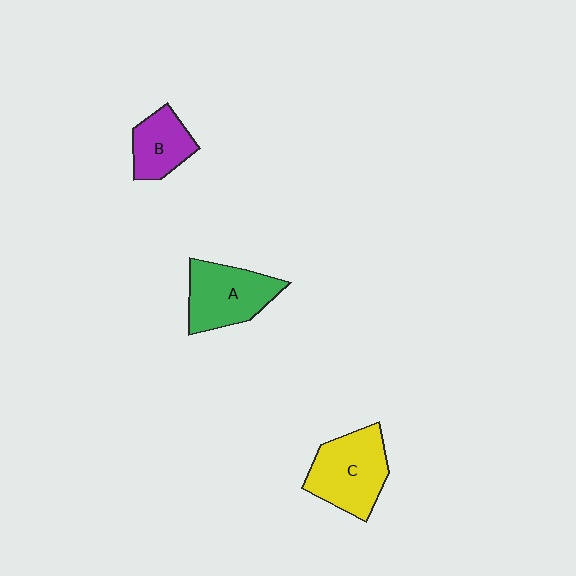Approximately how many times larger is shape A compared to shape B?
Approximately 1.5 times.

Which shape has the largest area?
Shape C (yellow).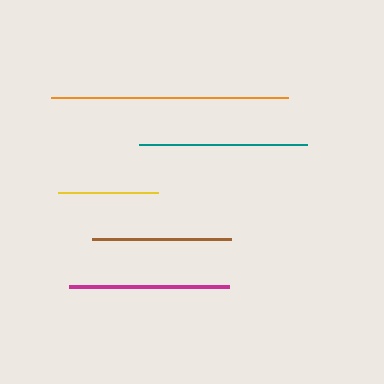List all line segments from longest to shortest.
From longest to shortest: orange, teal, magenta, brown, yellow.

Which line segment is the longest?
The orange line is the longest at approximately 236 pixels.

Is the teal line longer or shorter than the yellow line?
The teal line is longer than the yellow line.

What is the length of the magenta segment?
The magenta segment is approximately 160 pixels long.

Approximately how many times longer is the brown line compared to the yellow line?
The brown line is approximately 1.4 times the length of the yellow line.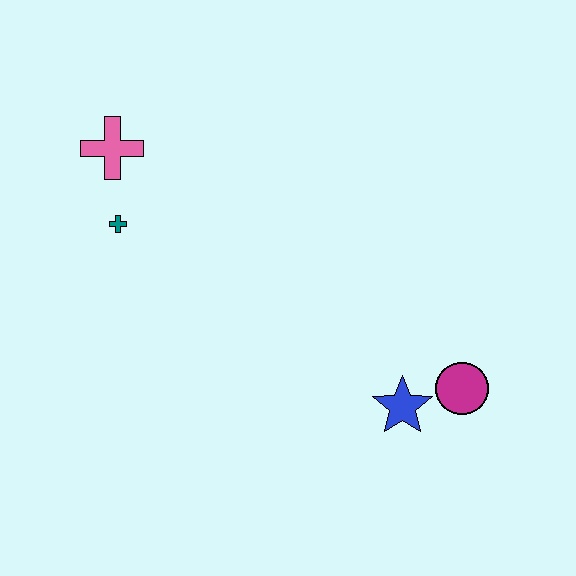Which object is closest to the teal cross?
The pink cross is closest to the teal cross.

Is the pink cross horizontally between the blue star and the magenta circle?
No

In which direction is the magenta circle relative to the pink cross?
The magenta circle is to the right of the pink cross.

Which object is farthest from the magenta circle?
The pink cross is farthest from the magenta circle.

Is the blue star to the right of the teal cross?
Yes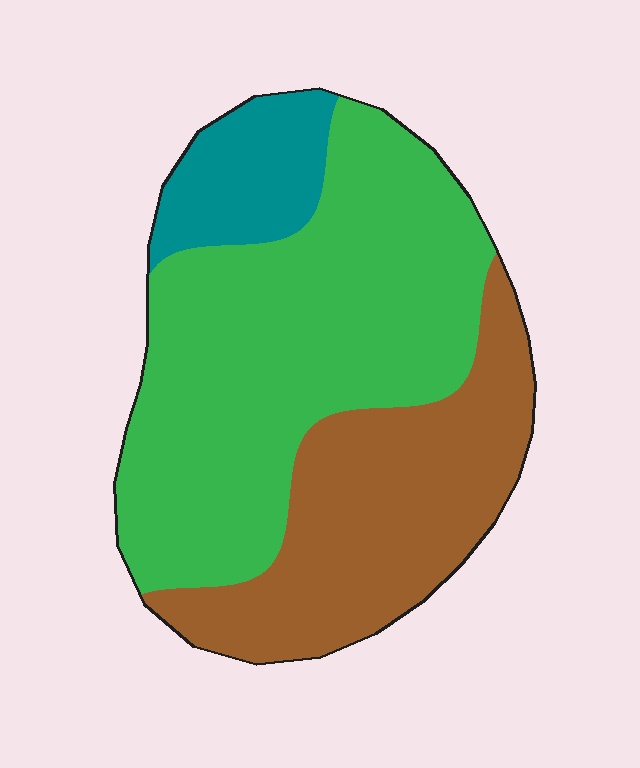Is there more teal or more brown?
Brown.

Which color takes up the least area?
Teal, at roughly 10%.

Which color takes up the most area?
Green, at roughly 55%.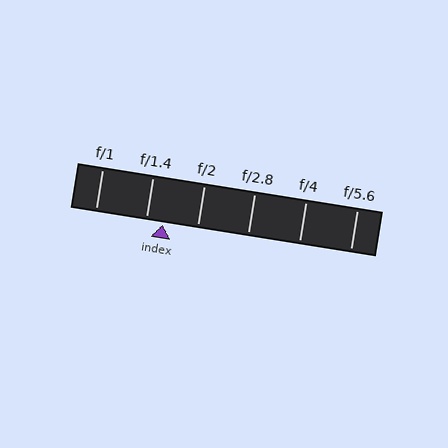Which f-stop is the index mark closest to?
The index mark is closest to f/1.4.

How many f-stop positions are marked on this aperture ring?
There are 6 f-stop positions marked.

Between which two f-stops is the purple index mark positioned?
The index mark is between f/1.4 and f/2.